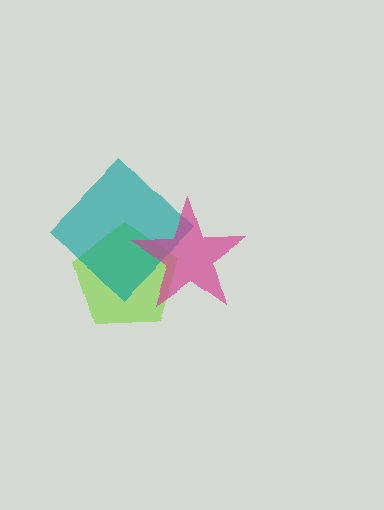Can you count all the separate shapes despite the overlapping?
Yes, there are 3 separate shapes.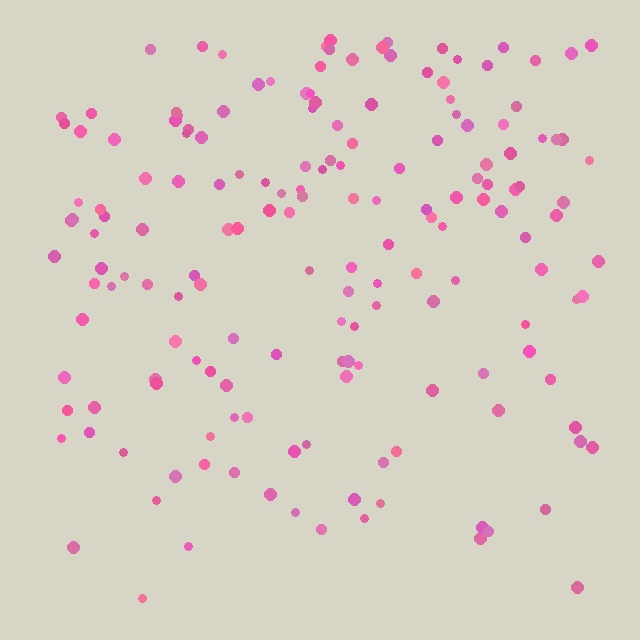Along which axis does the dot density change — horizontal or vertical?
Vertical.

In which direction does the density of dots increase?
From bottom to top, with the top side densest.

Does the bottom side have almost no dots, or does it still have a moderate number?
Still a moderate number, just noticeably fewer than the top.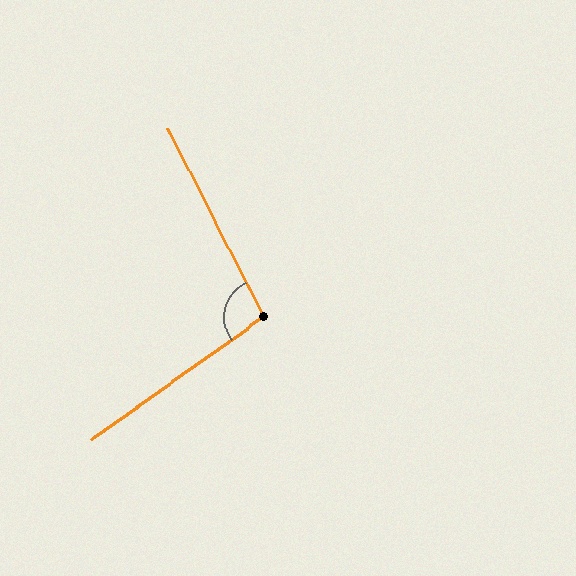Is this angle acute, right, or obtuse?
It is obtuse.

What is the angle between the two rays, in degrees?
Approximately 98 degrees.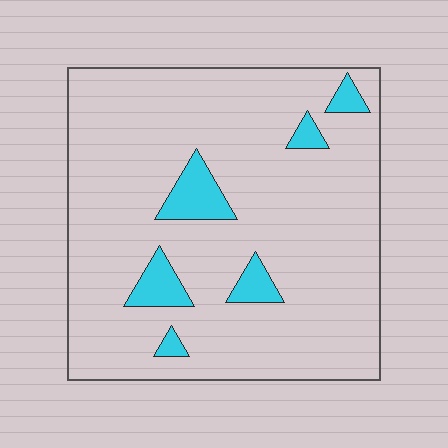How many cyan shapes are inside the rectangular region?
6.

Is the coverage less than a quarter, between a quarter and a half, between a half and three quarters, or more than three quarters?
Less than a quarter.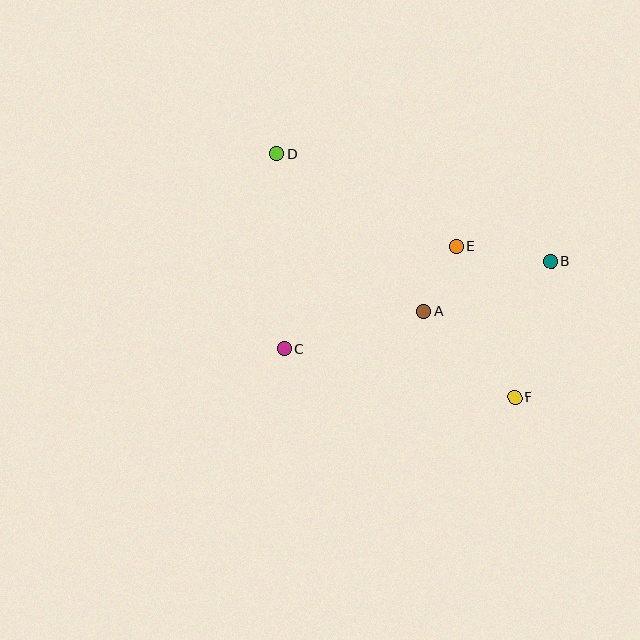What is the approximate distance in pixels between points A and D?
The distance between A and D is approximately 216 pixels.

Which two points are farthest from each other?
Points D and F are farthest from each other.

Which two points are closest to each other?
Points A and E are closest to each other.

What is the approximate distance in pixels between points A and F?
The distance between A and F is approximately 125 pixels.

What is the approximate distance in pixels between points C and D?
The distance between C and D is approximately 195 pixels.